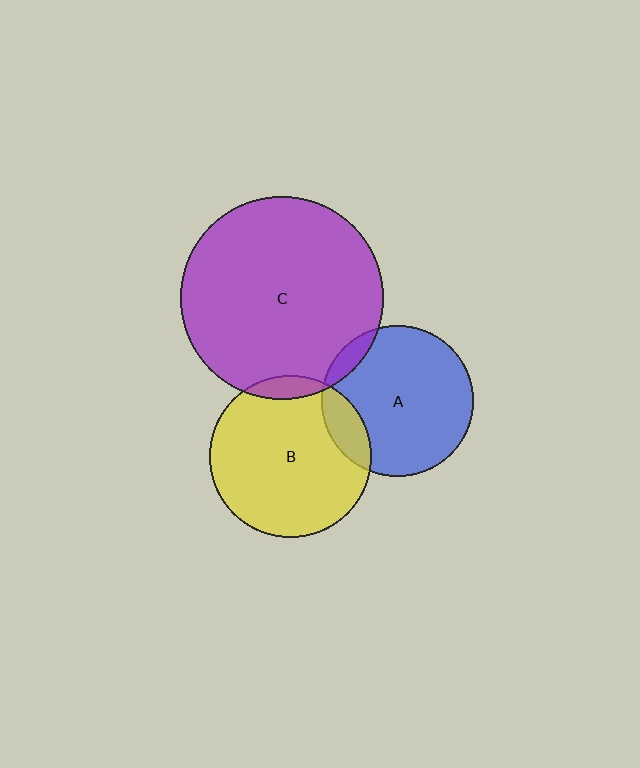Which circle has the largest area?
Circle C (purple).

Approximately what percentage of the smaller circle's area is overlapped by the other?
Approximately 5%.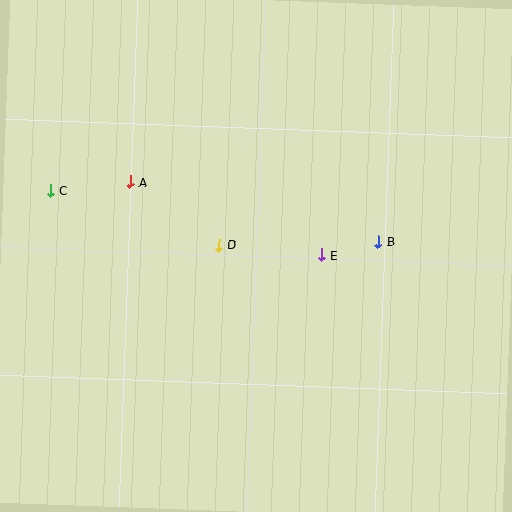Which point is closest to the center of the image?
Point D at (219, 245) is closest to the center.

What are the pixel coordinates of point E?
Point E is at (322, 255).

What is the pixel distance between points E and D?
The distance between E and D is 103 pixels.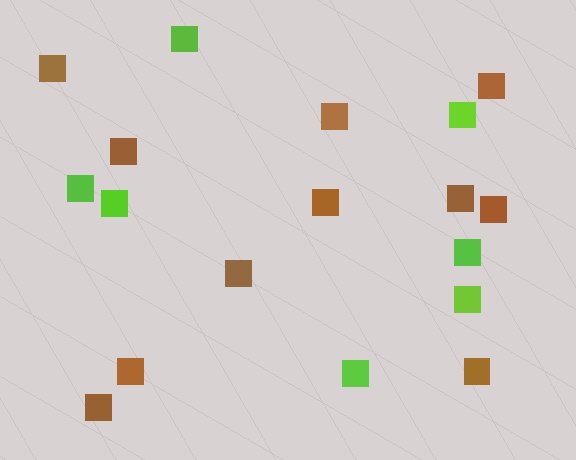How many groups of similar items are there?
There are 2 groups: one group of brown squares (11) and one group of lime squares (7).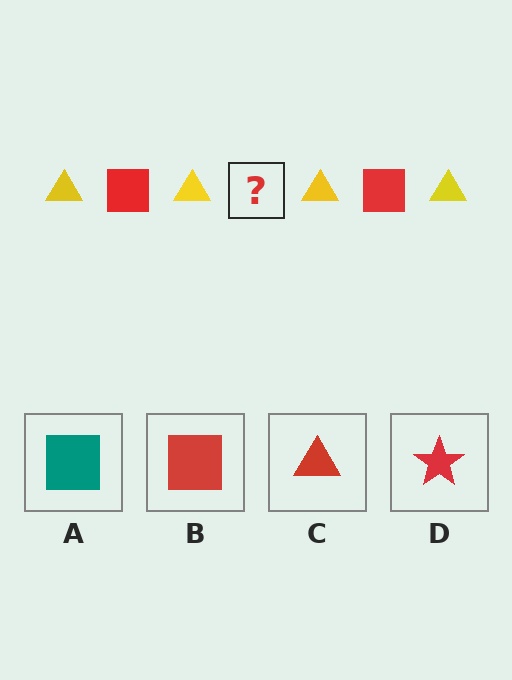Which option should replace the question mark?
Option B.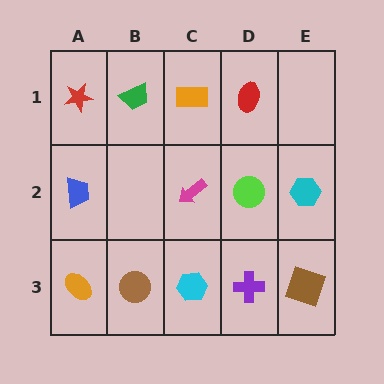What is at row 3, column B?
A brown circle.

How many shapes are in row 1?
4 shapes.